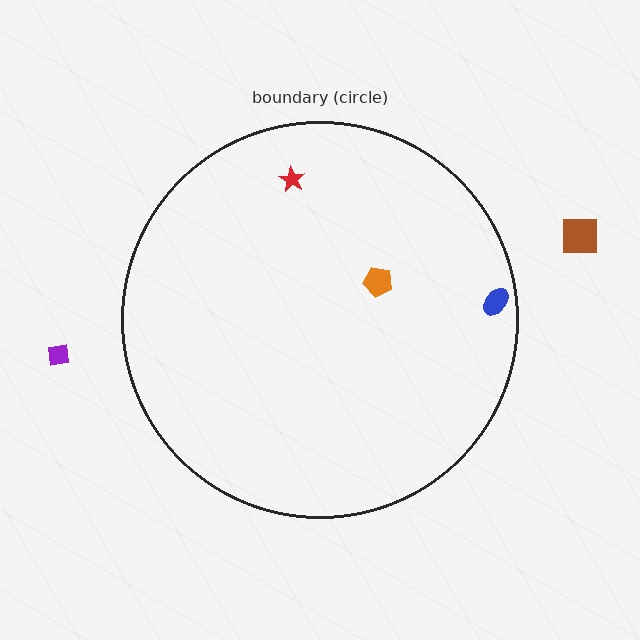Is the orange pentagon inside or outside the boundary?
Inside.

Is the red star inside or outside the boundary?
Inside.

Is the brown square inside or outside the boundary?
Outside.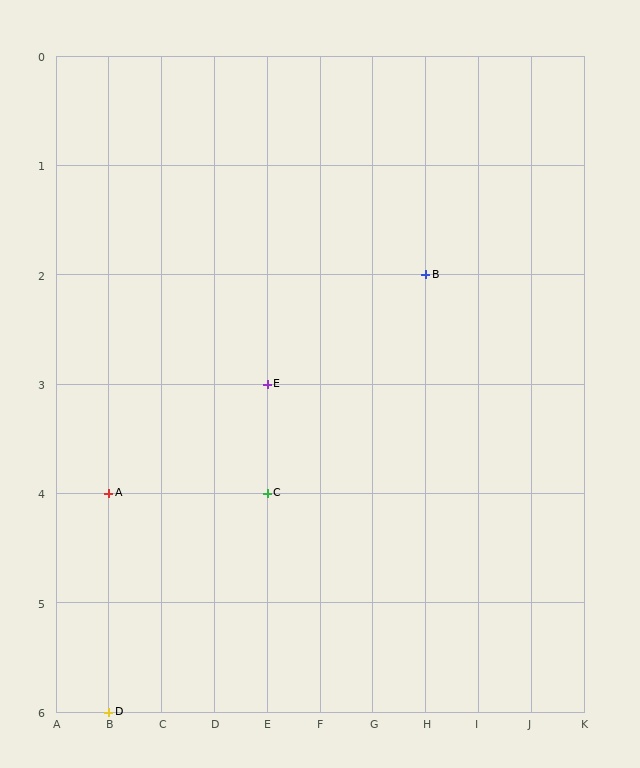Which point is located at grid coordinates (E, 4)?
Point C is at (E, 4).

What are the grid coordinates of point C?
Point C is at grid coordinates (E, 4).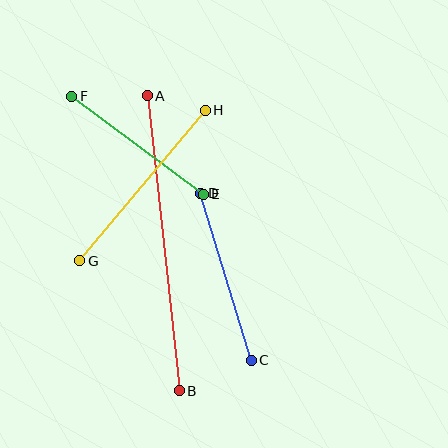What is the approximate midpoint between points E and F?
The midpoint is at approximately (138, 145) pixels.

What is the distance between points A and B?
The distance is approximately 297 pixels.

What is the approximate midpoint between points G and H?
The midpoint is at approximately (142, 185) pixels.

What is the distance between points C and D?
The distance is approximately 174 pixels.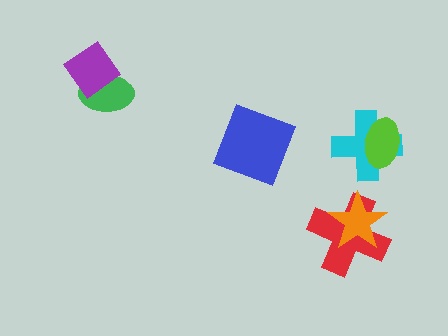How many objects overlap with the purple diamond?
1 object overlaps with the purple diamond.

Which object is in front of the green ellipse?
The purple diamond is in front of the green ellipse.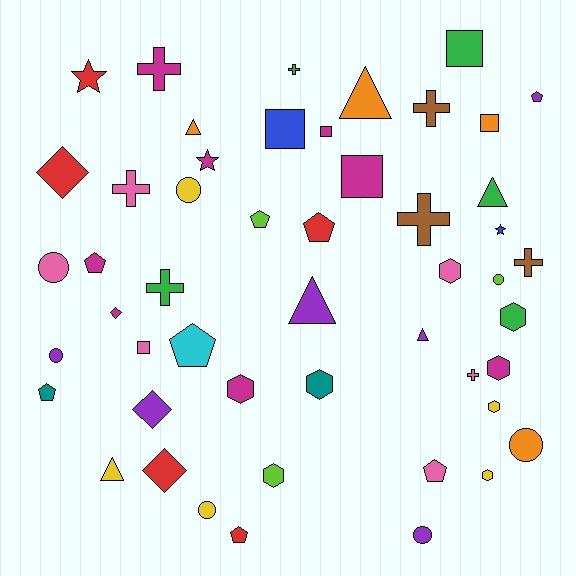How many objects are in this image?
There are 50 objects.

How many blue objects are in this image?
There are 2 blue objects.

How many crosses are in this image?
There are 8 crosses.